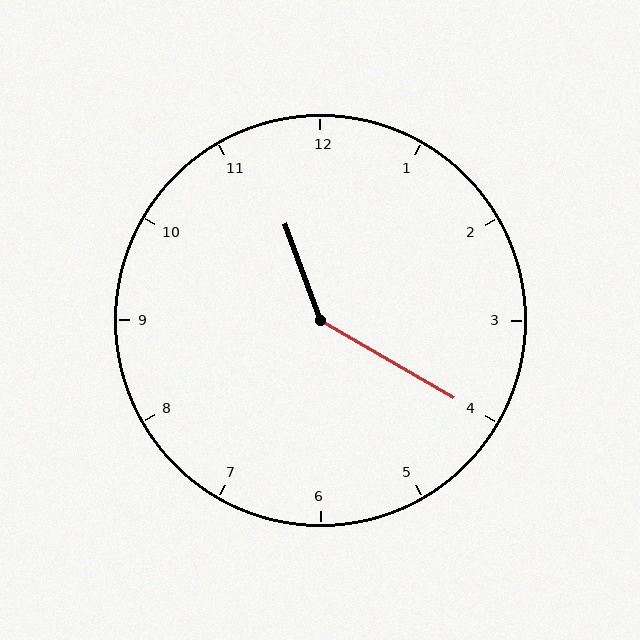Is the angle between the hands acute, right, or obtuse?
It is obtuse.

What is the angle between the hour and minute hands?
Approximately 140 degrees.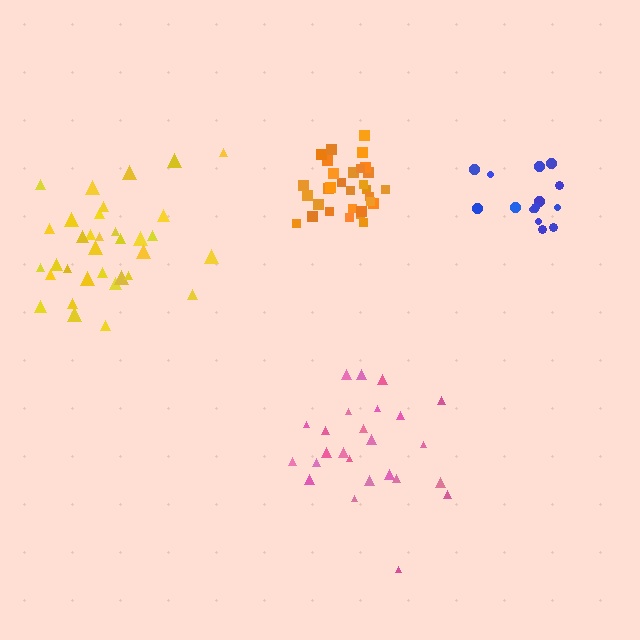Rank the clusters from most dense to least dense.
orange, blue, yellow, pink.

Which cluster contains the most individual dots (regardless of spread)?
Yellow (34).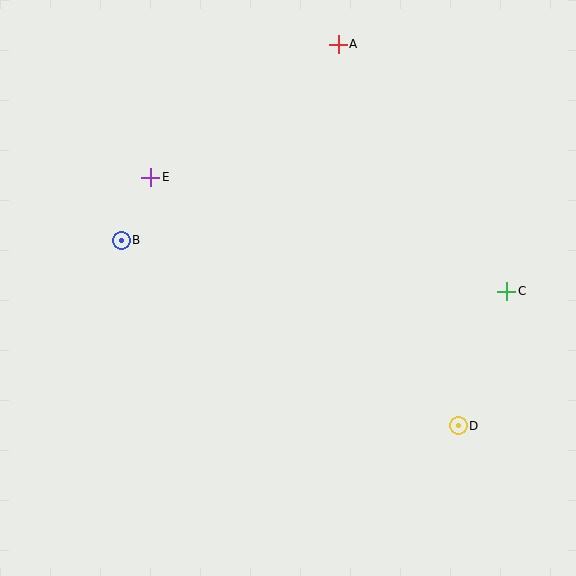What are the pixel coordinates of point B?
Point B is at (121, 240).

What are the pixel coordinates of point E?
Point E is at (151, 177).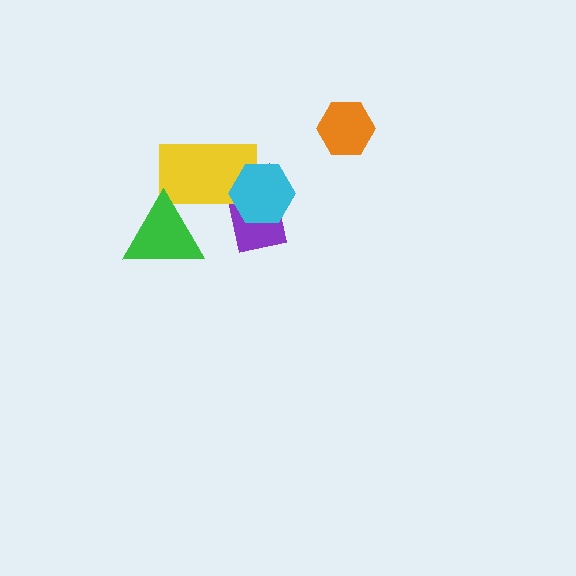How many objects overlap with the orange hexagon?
0 objects overlap with the orange hexagon.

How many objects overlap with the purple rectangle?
2 objects overlap with the purple rectangle.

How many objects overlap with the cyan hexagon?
2 objects overlap with the cyan hexagon.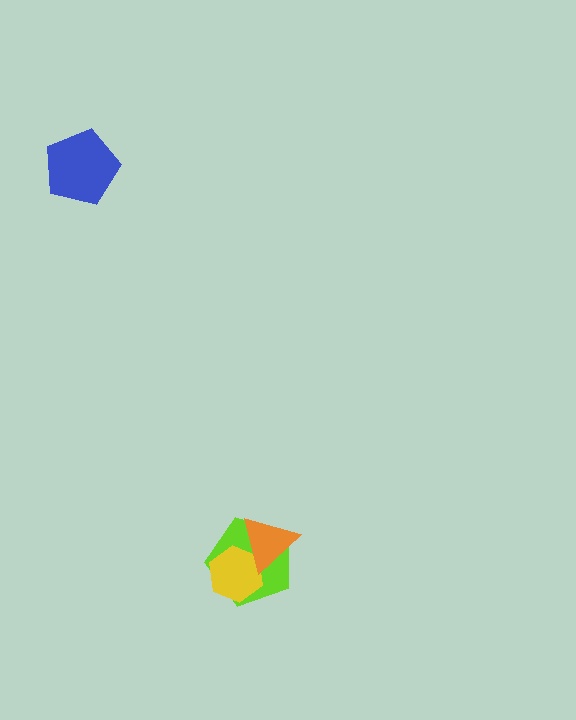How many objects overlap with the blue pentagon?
0 objects overlap with the blue pentagon.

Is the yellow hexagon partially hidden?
Yes, it is partially covered by another shape.